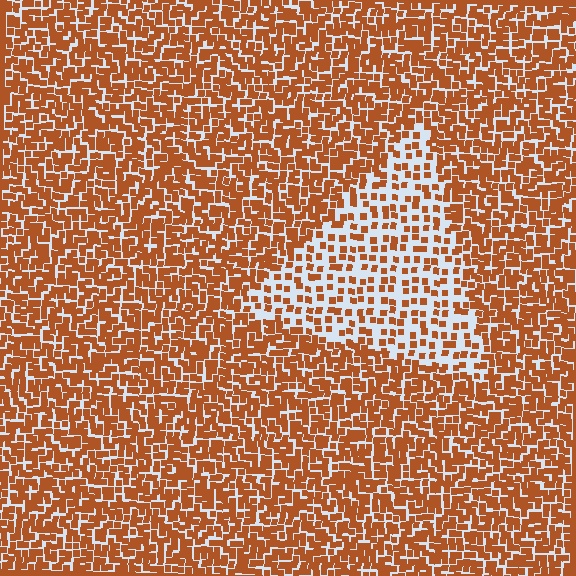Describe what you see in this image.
The image contains small brown elements arranged at two different densities. A triangle-shaped region is visible where the elements are less densely packed than the surrounding area.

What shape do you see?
I see a triangle.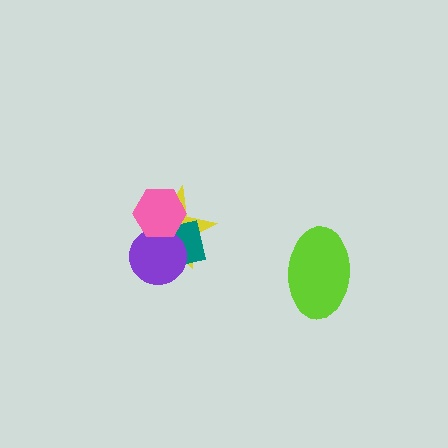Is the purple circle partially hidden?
Yes, it is partially covered by another shape.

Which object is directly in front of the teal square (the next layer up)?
The purple circle is directly in front of the teal square.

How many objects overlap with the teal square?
3 objects overlap with the teal square.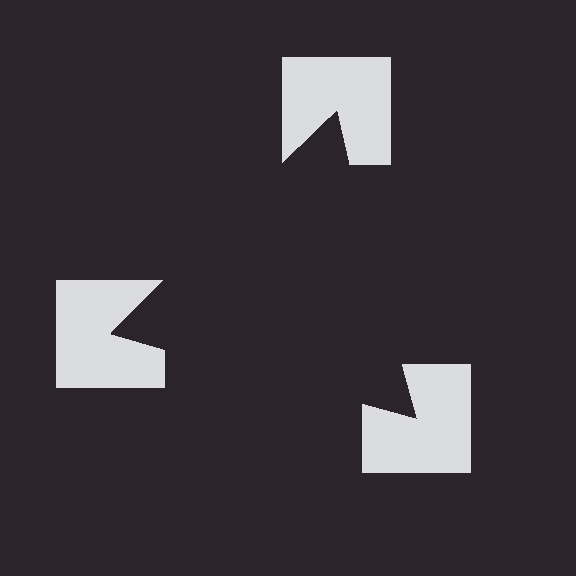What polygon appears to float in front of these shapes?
An illusory triangle — its edges are inferred from the aligned wedge cuts in the notched squares, not physically drawn.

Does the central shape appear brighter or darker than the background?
It typically appears slightly darker than the background, even though no actual brightness change is drawn.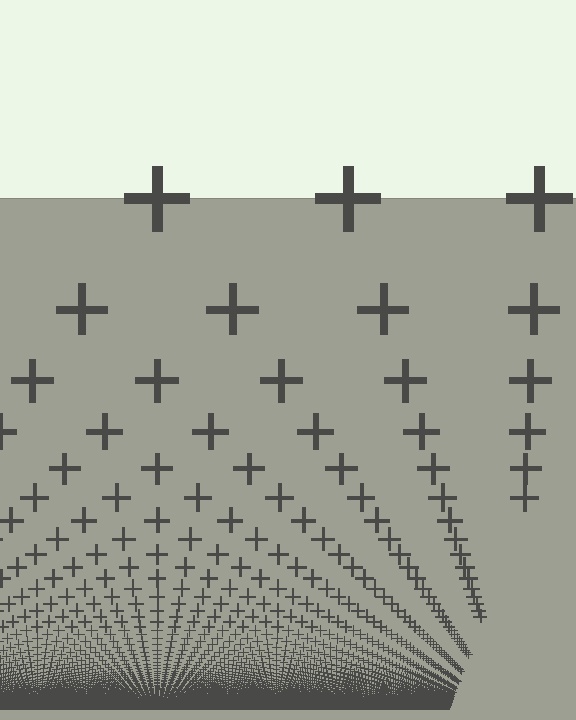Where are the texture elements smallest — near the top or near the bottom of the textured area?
Near the bottom.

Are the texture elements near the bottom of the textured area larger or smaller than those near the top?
Smaller. The gradient is inverted — elements near the bottom are smaller and denser.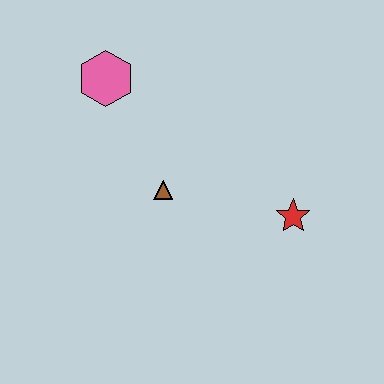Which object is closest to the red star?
The brown triangle is closest to the red star.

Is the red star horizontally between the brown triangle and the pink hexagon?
No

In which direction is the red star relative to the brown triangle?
The red star is to the right of the brown triangle.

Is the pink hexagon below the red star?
No